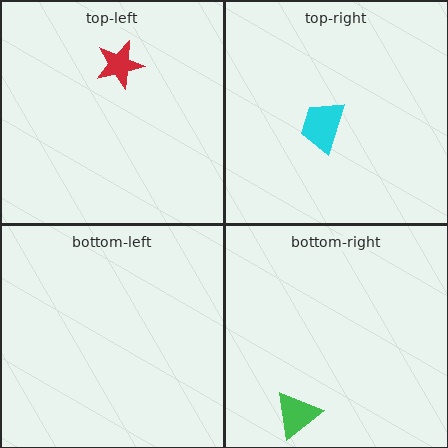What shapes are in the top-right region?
The cyan trapezoid.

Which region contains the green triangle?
The bottom-right region.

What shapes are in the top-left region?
The red star.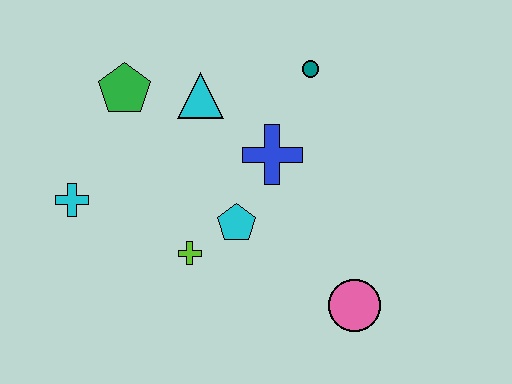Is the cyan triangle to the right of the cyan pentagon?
No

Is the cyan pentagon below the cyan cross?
Yes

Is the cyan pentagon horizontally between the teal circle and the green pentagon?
Yes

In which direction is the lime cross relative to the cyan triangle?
The lime cross is below the cyan triangle.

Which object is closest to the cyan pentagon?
The lime cross is closest to the cyan pentagon.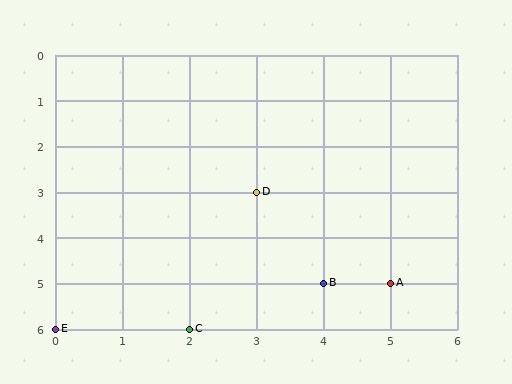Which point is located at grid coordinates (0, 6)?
Point E is at (0, 6).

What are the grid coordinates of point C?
Point C is at grid coordinates (2, 6).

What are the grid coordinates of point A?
Point A is at grid coordinates (5, 5).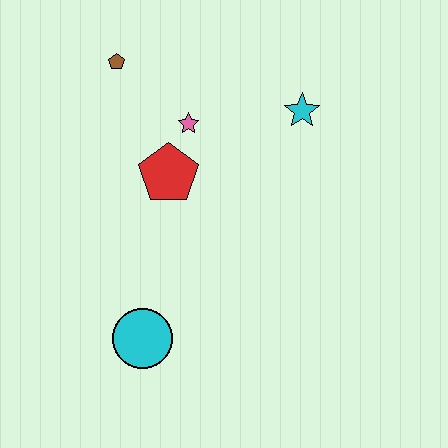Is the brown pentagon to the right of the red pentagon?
No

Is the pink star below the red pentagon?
No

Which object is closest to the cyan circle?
The red pentagon is closest to the cyan circle.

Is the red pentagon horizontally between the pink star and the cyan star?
No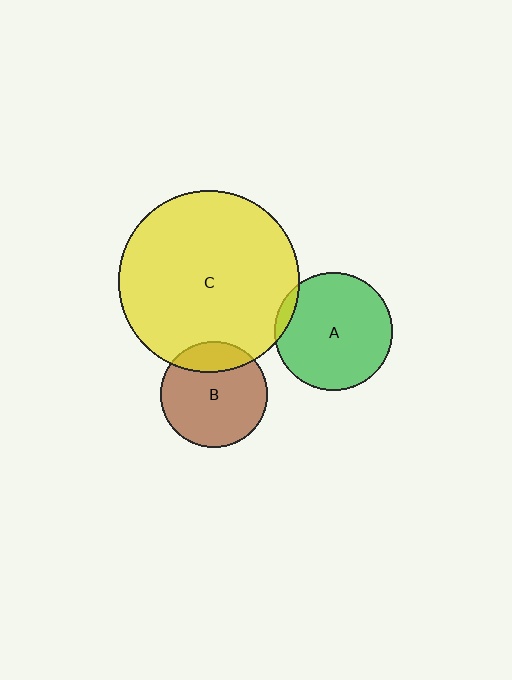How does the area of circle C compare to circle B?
Approximately 2.9 times.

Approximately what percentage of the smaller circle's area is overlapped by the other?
Approximately 20%.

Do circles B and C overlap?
Yes.